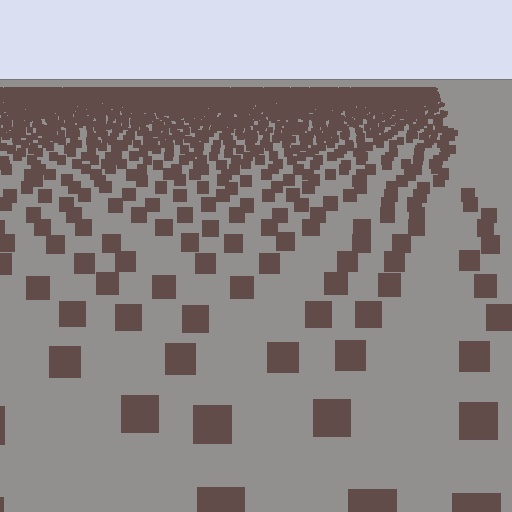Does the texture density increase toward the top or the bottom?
Density increases toward the top.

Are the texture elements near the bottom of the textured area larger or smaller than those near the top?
Larger. Near the bottom, elements are closer to the viewer and appear at a bigger on-screen size.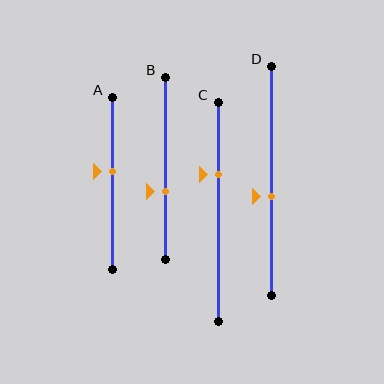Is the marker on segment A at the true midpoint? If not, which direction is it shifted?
No, the marker on segment A is shifted upward by about 7% of the segment length.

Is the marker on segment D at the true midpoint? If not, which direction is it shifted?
No, the marker on segment D is shifted downward by about 7% of the segment length.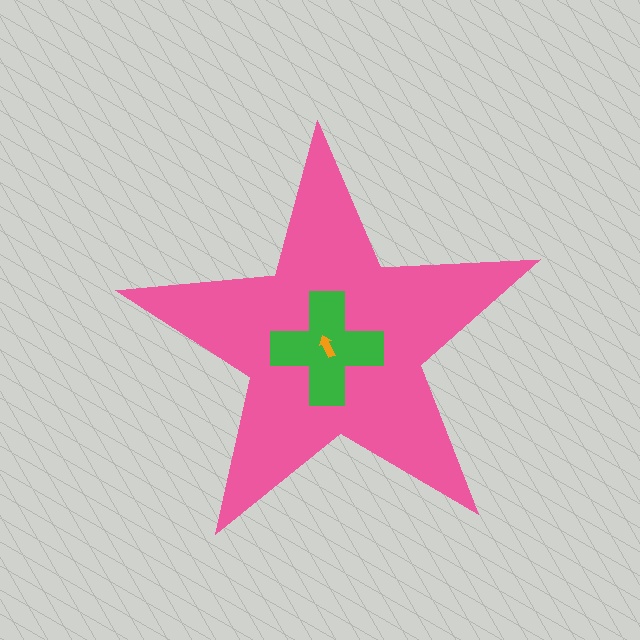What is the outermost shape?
The pink star.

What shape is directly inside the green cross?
The orange arrow.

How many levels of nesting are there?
3.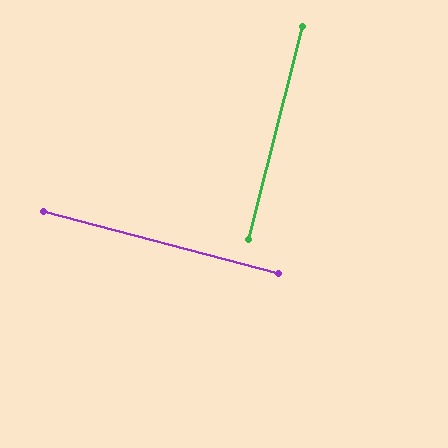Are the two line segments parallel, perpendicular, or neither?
Perpendicular — they meet at approximately 90°.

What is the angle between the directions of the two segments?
Approximately 90 degrees.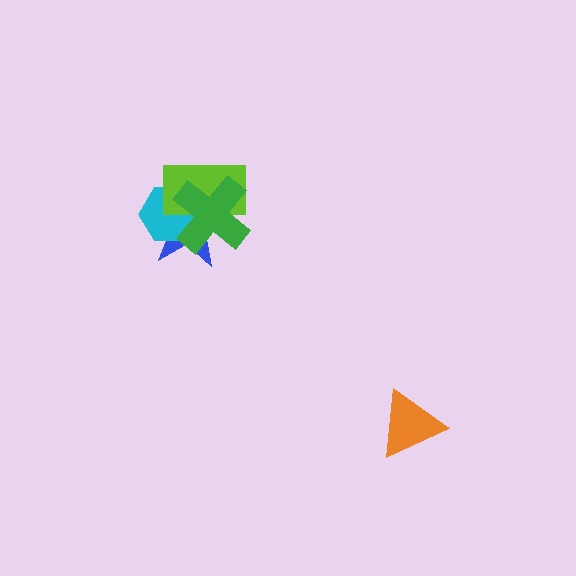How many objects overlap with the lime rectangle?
3 objects overlap with the lime rectangle.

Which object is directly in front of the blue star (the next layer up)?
The cyan hexagon is directly in front of the blue star.